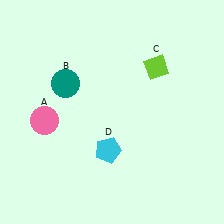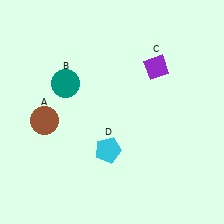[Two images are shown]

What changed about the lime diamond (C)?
In Image 1, C is lime. In Image 2, it changed to purple.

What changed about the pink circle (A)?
In Image 1, A is pink. In Image 2, it changed to brown.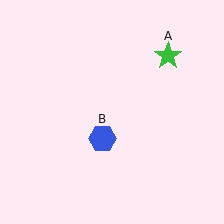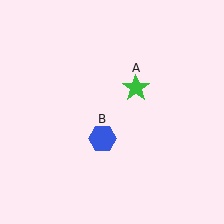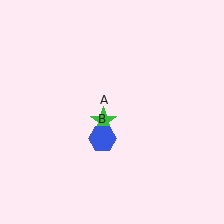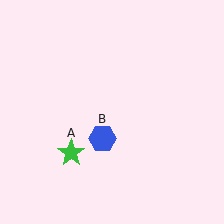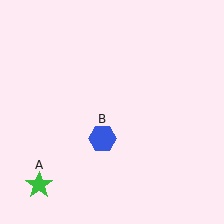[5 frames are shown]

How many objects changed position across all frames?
1 object changed position: green star (object A).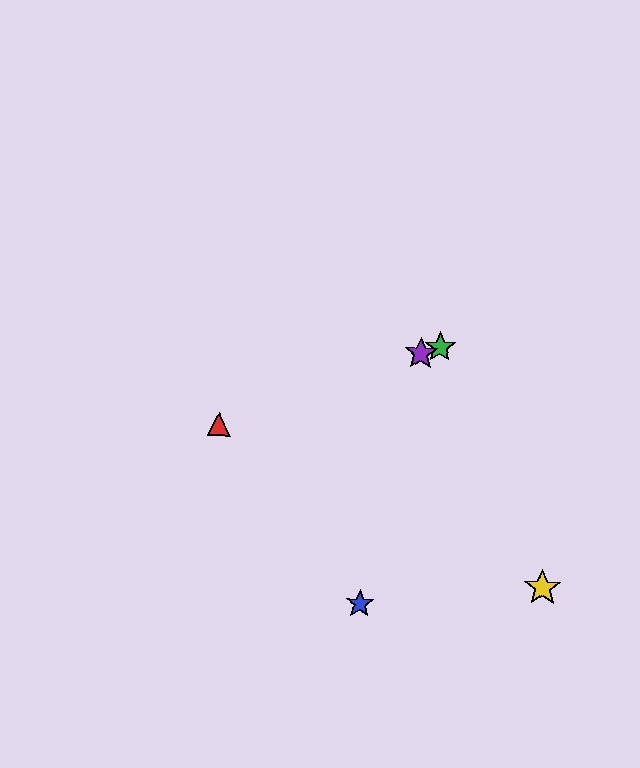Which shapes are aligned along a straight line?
The red triangle, the green star, the purple star are aligned along a straight line.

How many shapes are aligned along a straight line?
3 shapes (the red triangle, the green star, the purple star) are aligned along a straight line.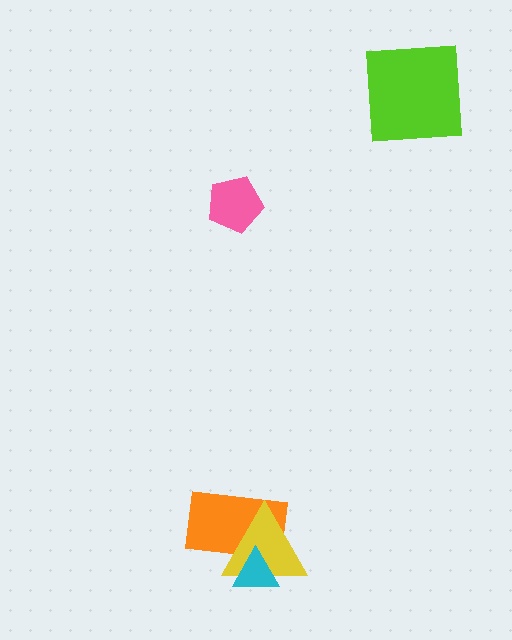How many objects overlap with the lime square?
0 objects overlap with the lime square.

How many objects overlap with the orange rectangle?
2 objects overlap with the orange rectangle.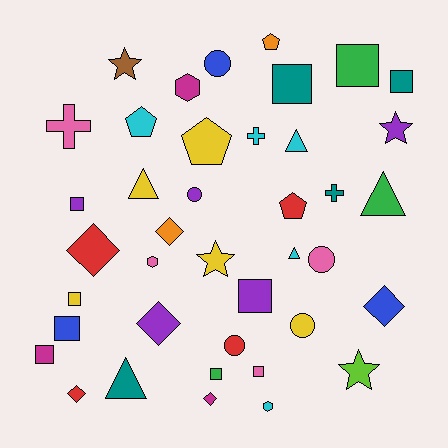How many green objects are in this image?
There are 3 green objects.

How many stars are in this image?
There are 4 stars.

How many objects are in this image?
There are 40 objects.